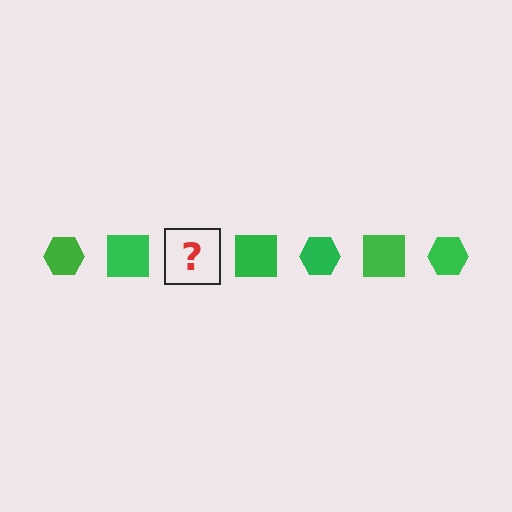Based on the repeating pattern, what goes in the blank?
The blank should be a green hexagon.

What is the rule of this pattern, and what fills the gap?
The rule is that the pattern cycles through hexagon, square shapes in green. The gap should be filled with a green hexagon.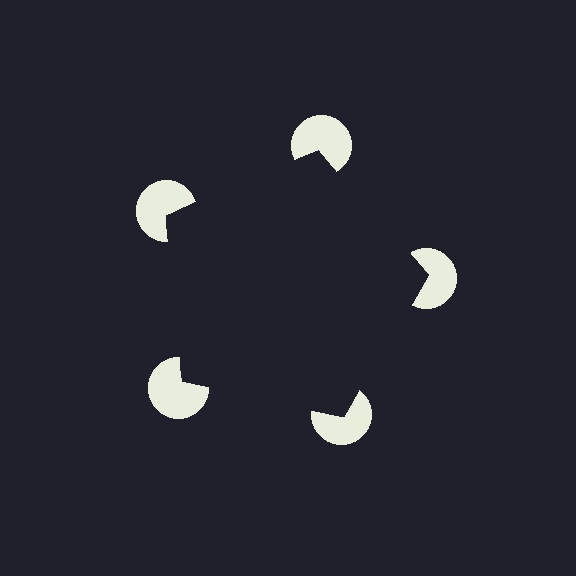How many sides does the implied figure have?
5 sides.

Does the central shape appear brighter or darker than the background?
It typically appears slightly darker than the background, even though no actual brightness change is drawn.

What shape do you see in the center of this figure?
An illusory pentagon — its edges are inferred from the aligned wedge cuts in the pac-man discs, not physically drawn.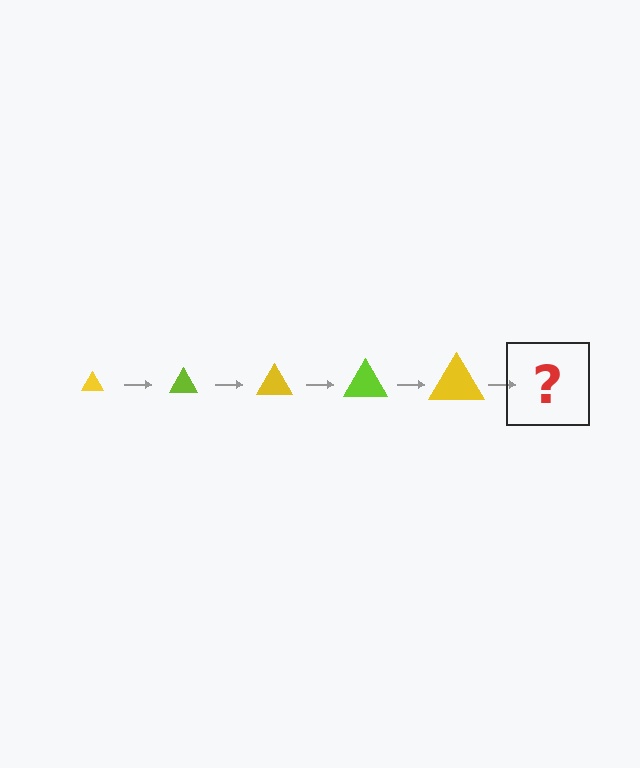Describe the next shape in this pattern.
It should be a lime triangle, larger than the previous one.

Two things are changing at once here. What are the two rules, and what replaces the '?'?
The two rules are that the triangle grows larger each step and the color cycles through yellow and lime. The '?' should be a lime triangle, larger than the previous one.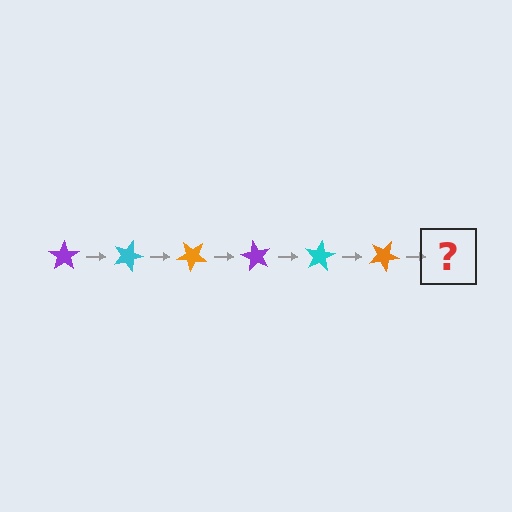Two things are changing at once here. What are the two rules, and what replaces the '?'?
The two rules are that it rotates 20 degrees each step and the color cycles through purple, cyan, and orange. The '?' should be a purple star, rotated 120 degrees from the start.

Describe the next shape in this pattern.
It should be a purple star, rotated 120 degrees from the start.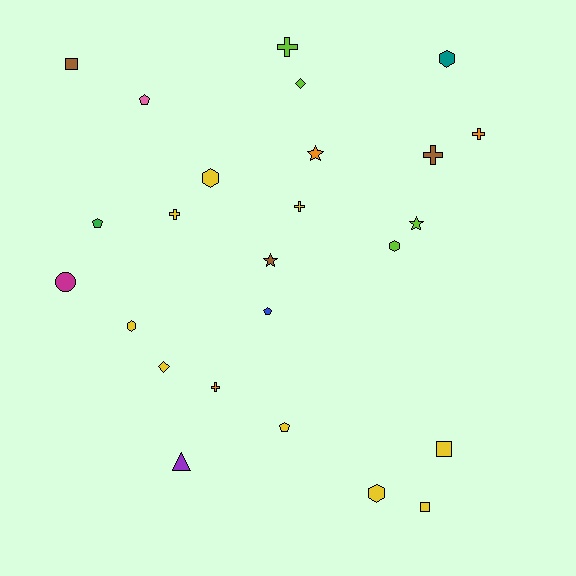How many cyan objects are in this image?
There are no cyan objects.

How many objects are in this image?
There are 25 objects.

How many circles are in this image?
There is 1 circle.